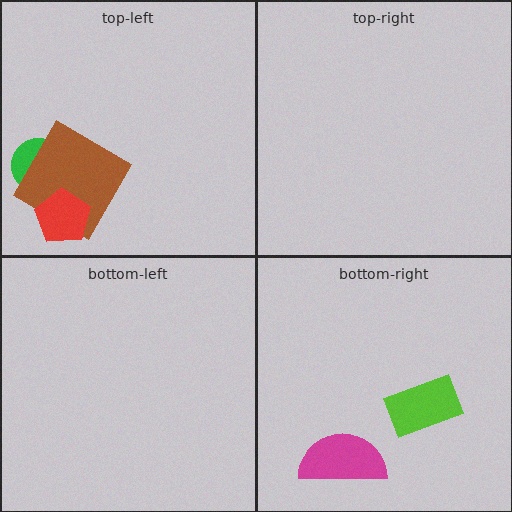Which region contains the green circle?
The top-left region.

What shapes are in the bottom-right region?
The lime rectangle, the magenta semicircle.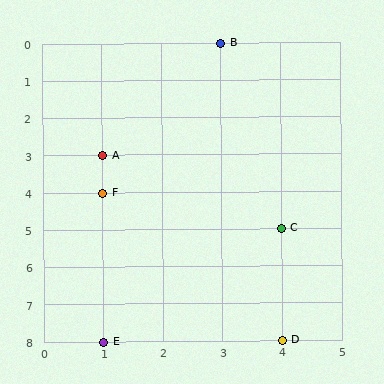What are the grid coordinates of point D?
Point D is at grid coordinates (4, 8).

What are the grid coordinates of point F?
Point F is at grid coordinates (1, 4).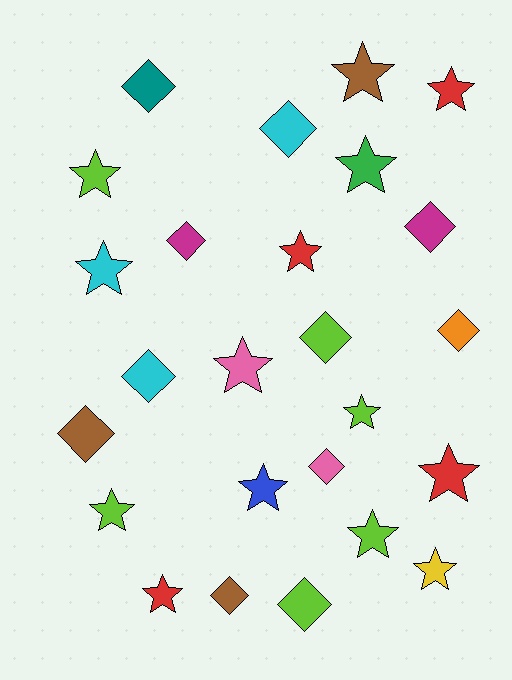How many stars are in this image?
There are 14 stars.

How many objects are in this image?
There are 25 objects.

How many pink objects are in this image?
There are 2 pink objects.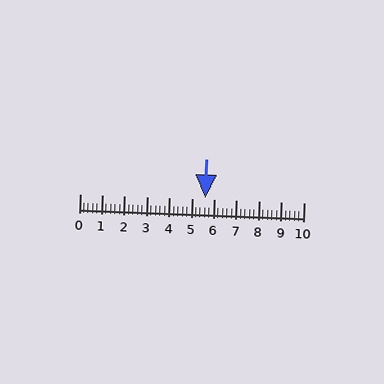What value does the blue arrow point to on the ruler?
The blue arrow points to approximately 5.6.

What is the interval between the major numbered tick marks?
The major tick marks are spaced 1 units apart.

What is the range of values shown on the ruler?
The ruler shows values from 0 to 10.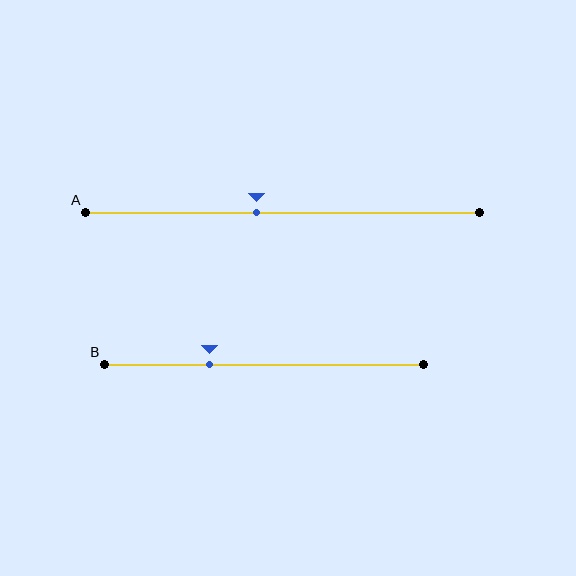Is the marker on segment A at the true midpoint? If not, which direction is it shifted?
No, the marker on segment A is shifted to the left by about 7% of the segment length.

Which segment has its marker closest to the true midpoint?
Segment A has its marker closest to the true midpoint.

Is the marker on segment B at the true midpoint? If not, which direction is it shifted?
No, the marker on segment B is shifted to the left by about 17% of the segment length.